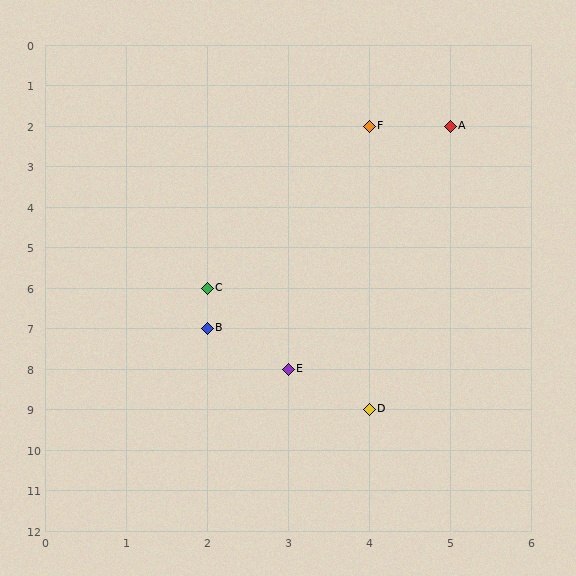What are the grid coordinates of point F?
Point F is at grid coordinates (4, 2).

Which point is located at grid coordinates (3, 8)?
Point E is at (3, 8).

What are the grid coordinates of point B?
Point B is at grid coordinates (2, 7).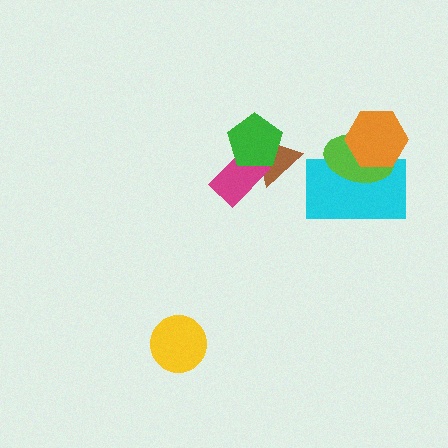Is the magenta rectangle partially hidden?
Yes, it is partially covered by another shape.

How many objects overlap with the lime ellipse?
2 objects overlap with the lime ellipse.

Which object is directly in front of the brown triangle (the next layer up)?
The magenta rectangle is directly in front of the brown triangle.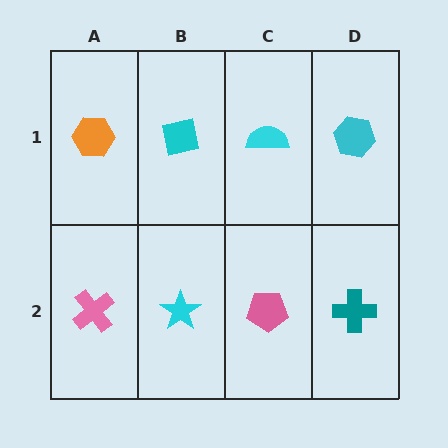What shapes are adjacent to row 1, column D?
A teal cross (row 2, column D), a cyan semicircle (row 1, column C).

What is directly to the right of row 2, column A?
A cyan star.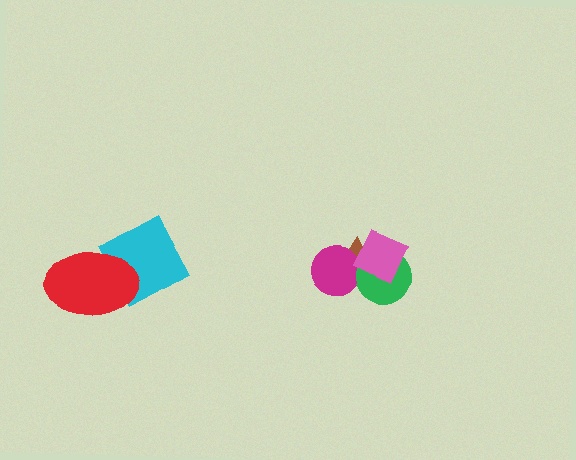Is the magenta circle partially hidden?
Yes, it is partially covered by another shape.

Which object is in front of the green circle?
The pink diamond is in front of the green circle.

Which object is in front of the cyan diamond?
The red ellipse is in front of the cyan diamond.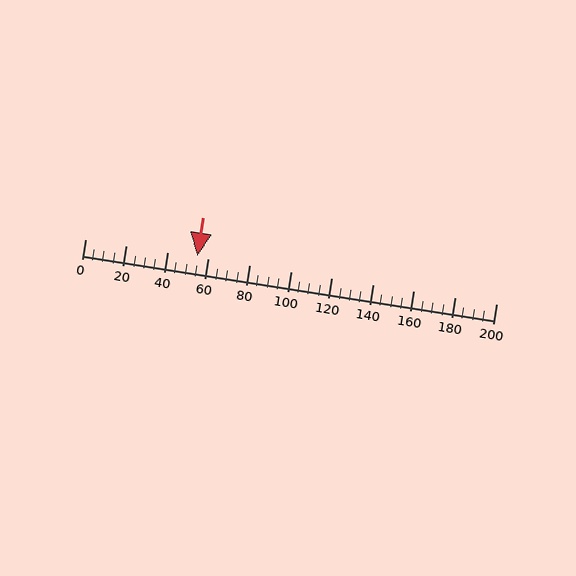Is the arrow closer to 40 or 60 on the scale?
The arrow is closer to 60.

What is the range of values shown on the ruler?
The ruler shows values from 0 to 200.